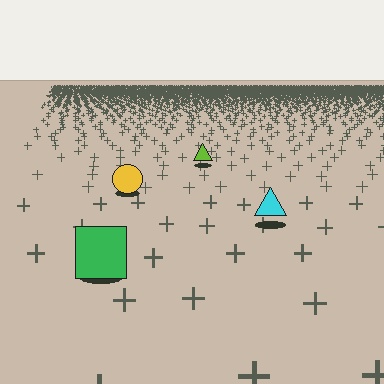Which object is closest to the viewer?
The green square is closest. The texture marks near it are larger and more spread out.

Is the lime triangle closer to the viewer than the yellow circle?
No. The yellow circle is closer — you can tell from the texture gradient: the ground texture is coarser near it.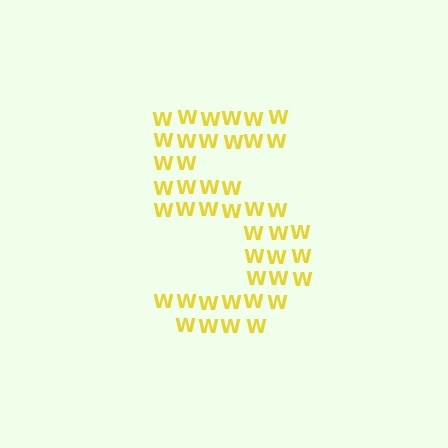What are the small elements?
The small elements are letter W's.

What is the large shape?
The large shape is the digit 5.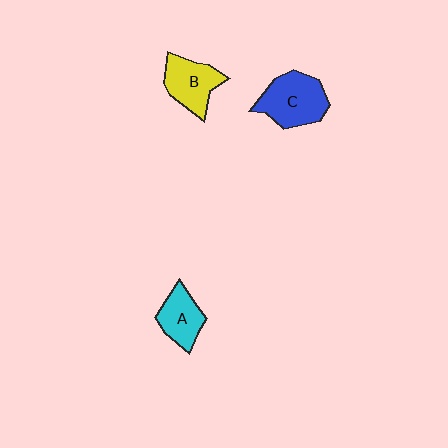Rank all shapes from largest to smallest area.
From largest to smallest: C (blue), B (yellow), A (cyan).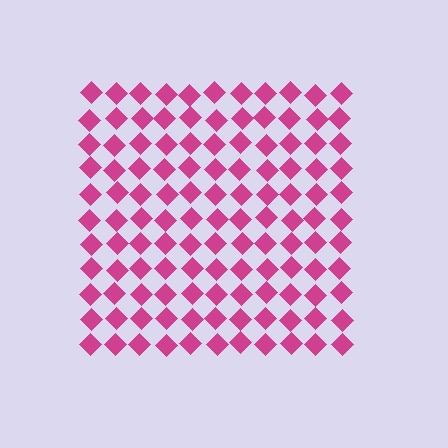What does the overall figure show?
The overall figure shows a square.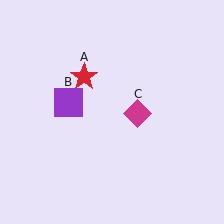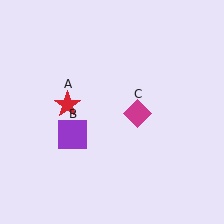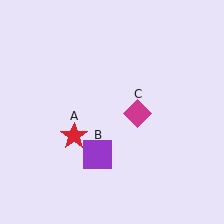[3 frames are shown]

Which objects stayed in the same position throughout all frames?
Magenta diamond (object C) remained stationary.